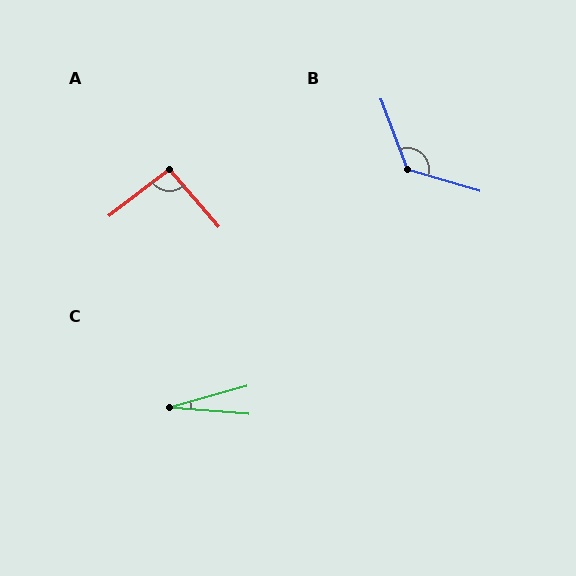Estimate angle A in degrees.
Approximately 93 degrees.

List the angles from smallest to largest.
C (20°), A (93°), B (127°).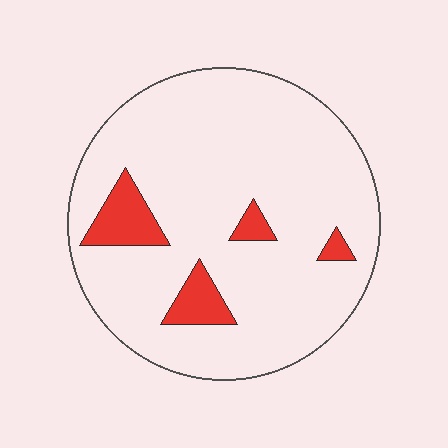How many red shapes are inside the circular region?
4.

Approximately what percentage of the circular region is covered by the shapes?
Approximately 10%.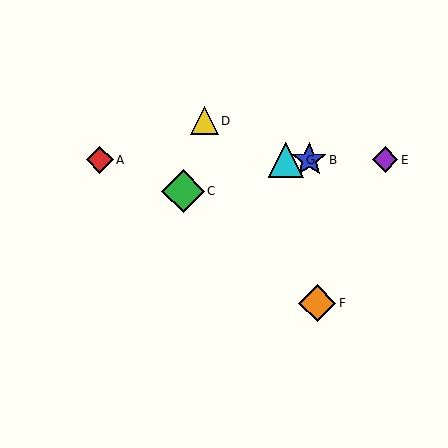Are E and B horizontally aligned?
Yes, both are at y≈160.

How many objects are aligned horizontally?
4 objects (A, B, E, G) are aligned horizontally.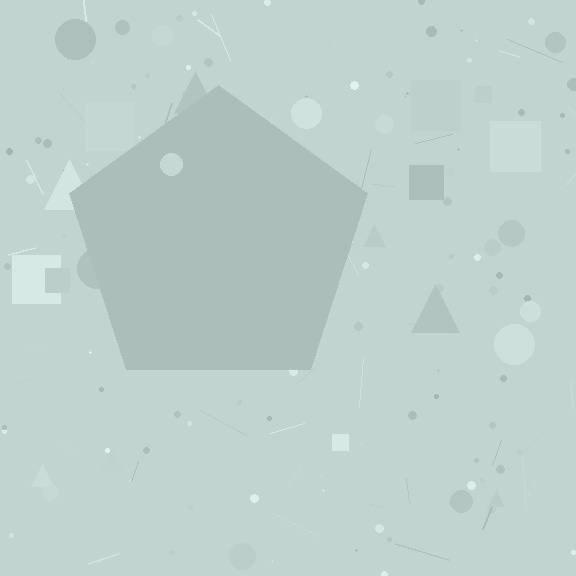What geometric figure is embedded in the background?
A pentagon is embedded in the background.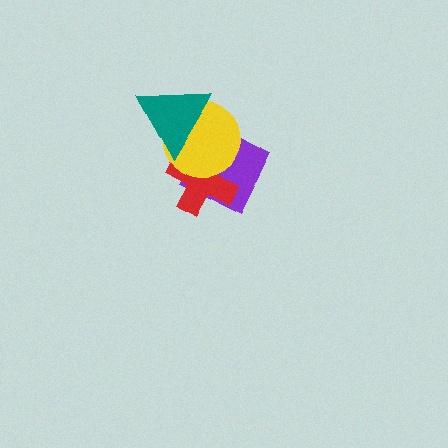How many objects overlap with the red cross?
3 objects overlap with the red cross.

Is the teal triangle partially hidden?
No, no other shape covers it.